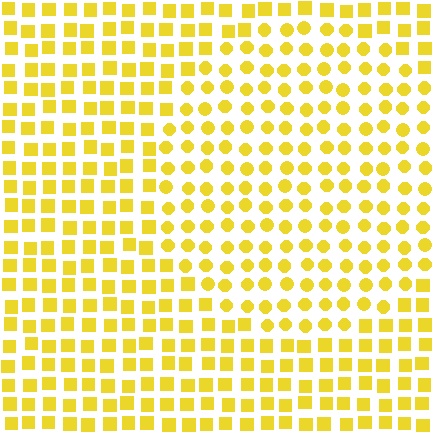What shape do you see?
I see a circle.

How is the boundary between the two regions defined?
The boundary is defined by a change in element shape: circles inside vs. squares outside. All elements share the same color and spacing.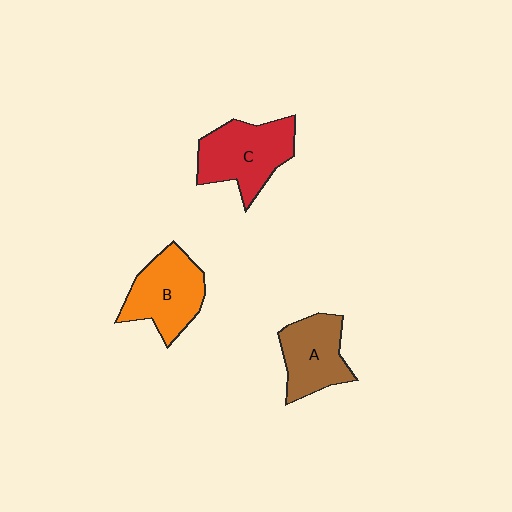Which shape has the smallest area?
Shape A (brown).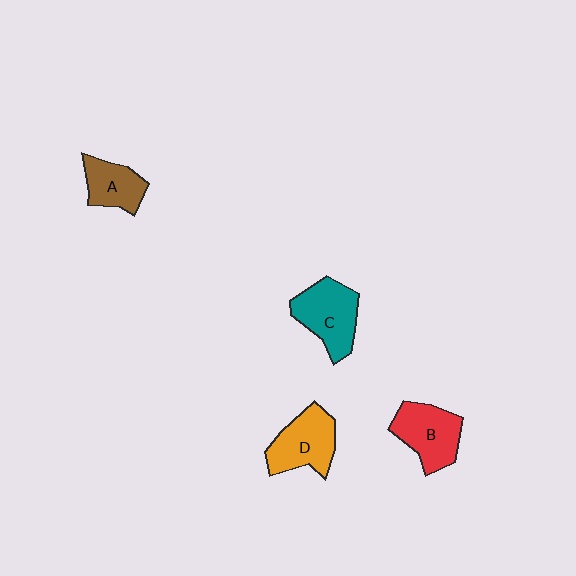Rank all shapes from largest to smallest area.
From largest to smallest: C (teal), D (orange), B (red), A (brown).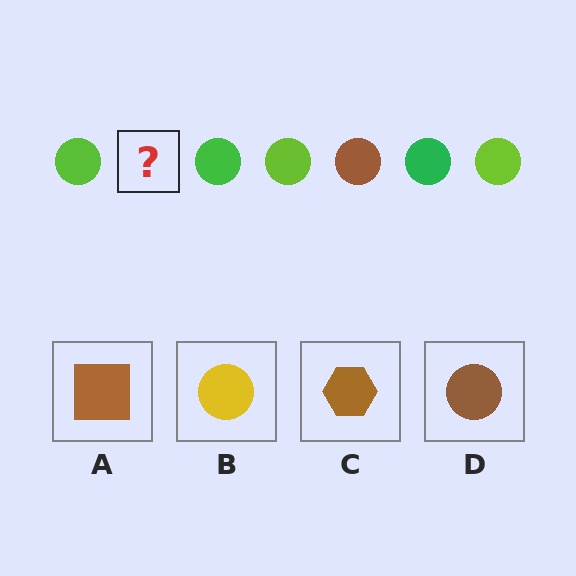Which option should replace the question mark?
Option D.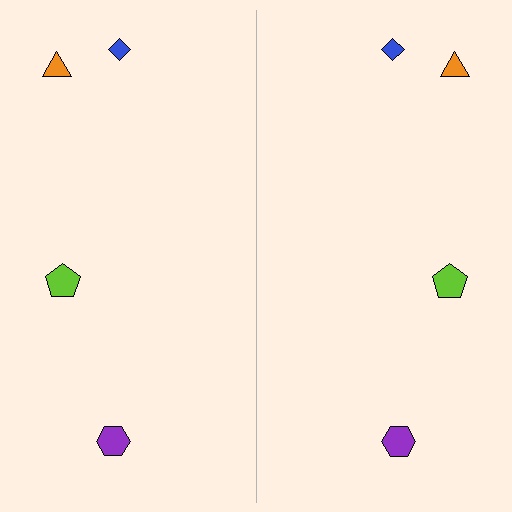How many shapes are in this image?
There are 8 shapes in this image.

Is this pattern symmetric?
Yes, this pattern has bilateral (reflection) symmetry.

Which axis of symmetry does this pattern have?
The pattern has a vertical axis of symmetry running through the center of the image.